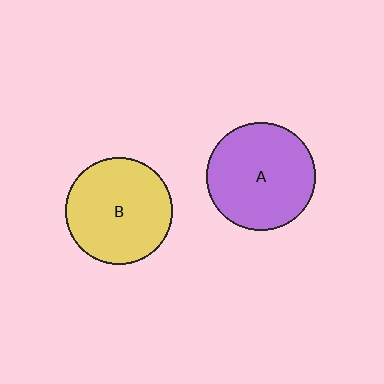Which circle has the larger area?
Circle A (purple).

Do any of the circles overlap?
No, none of the circles overlap.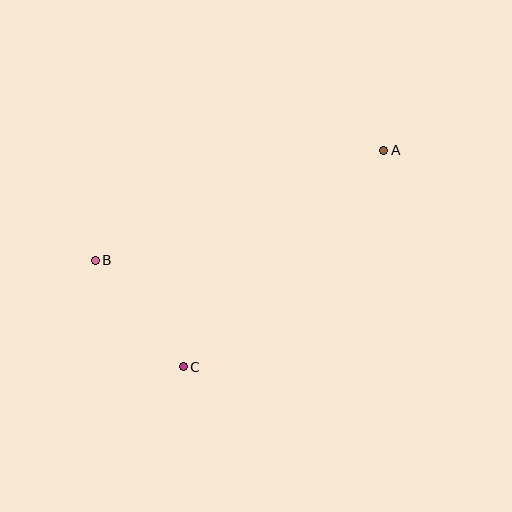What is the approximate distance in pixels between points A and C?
The distance between A and C is approximately 295 pixels.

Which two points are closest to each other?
Points B and C are closest to each other.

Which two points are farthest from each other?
Points A and B are farthest from each other.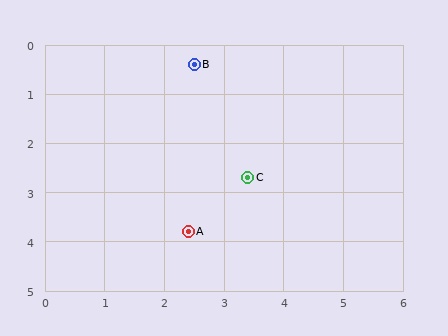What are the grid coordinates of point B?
Point B is at approximately (2.5, 0.4).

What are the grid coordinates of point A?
Point A is at approximately (2.4, 3.8).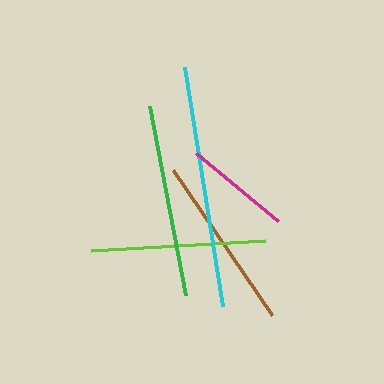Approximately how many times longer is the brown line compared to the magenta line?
The brown line is approximately 1.7 times the length of the magenta line.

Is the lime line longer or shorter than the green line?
The green line is longer than the lime line.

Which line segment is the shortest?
The magenta line is the shortest at approximately 106 pixels.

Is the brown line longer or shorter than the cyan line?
The cyan line is longer than the brown line.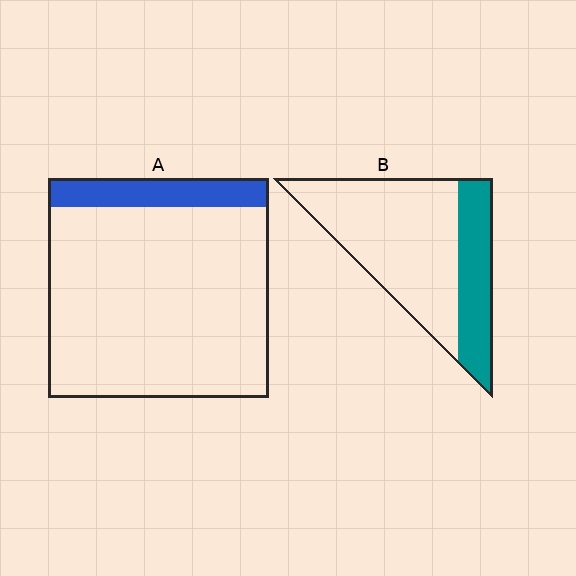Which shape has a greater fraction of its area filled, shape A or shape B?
Shape B.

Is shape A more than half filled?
No.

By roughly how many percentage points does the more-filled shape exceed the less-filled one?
By roughly 15 percentage points (B over A).